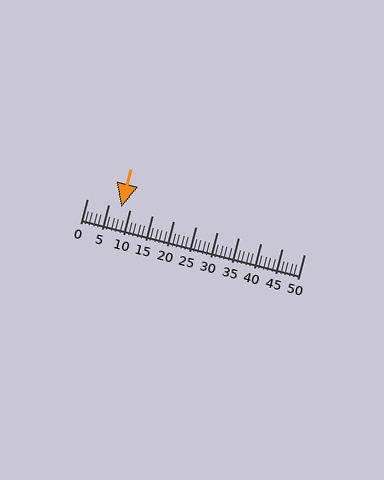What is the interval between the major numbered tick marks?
The major tick marks are spaced 5 units apart.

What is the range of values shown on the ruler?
The ruler shows values from 0 to 50.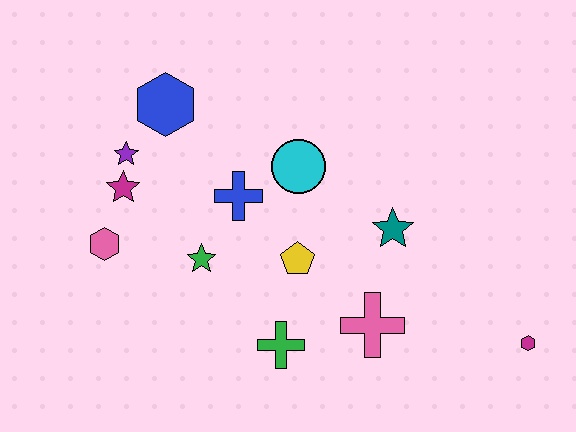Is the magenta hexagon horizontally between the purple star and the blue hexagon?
No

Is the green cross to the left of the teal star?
Yes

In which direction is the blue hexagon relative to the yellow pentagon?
The blue hexagon is above the yellow pentagon.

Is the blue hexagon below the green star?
No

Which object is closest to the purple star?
The magenta star is closest to the purple star.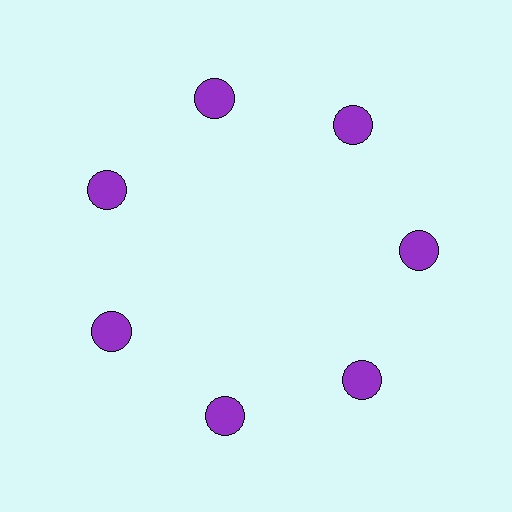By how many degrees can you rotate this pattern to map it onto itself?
The pattern maps onto itself every 51 degrees of rotation.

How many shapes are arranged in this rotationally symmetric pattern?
There are 7 shapes, arranged in 7 groups of 1.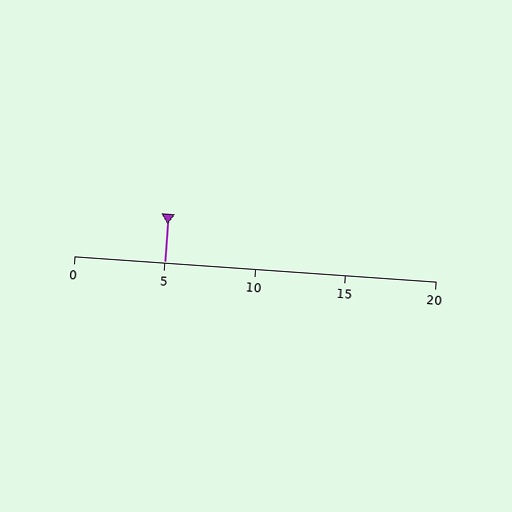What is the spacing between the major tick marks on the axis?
The major ticks are spaced 5 apart.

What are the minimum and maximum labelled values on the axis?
The axis runs from 0 to 20.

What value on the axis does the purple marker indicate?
The marker indicates approximately 5.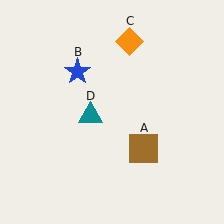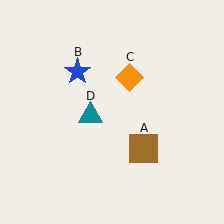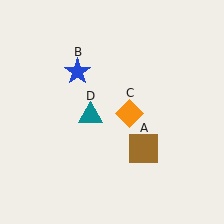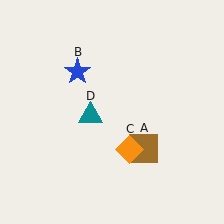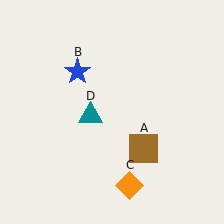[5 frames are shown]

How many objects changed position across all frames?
1 object changed position: orange diamond (object C).